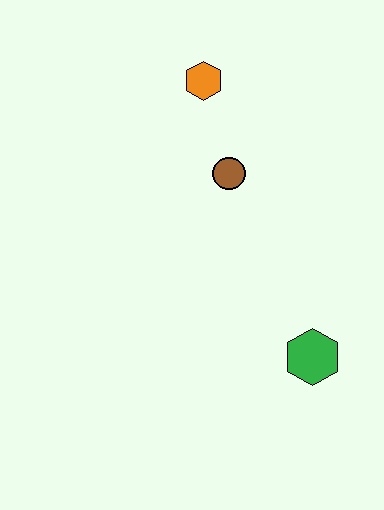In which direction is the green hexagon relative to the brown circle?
The green hexagon is below the brown circle.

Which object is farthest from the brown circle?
The green hexagon is farthest from the brown circle.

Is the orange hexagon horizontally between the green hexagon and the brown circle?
No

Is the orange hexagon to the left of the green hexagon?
Yes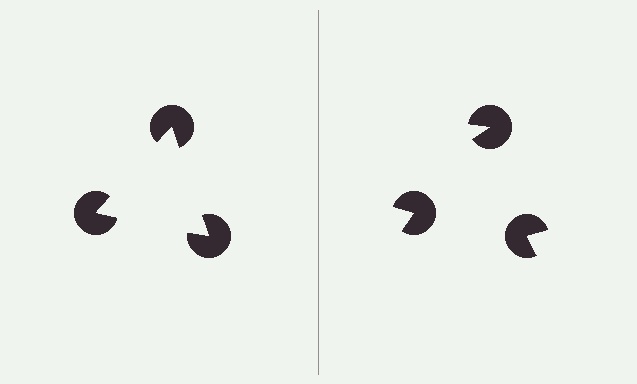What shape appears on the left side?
An illusory triangle.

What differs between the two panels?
The pac-man discs are positioned identically on both sides; only the wedge orientations differ. On the left they align to a triangle; on the right they are misaligned.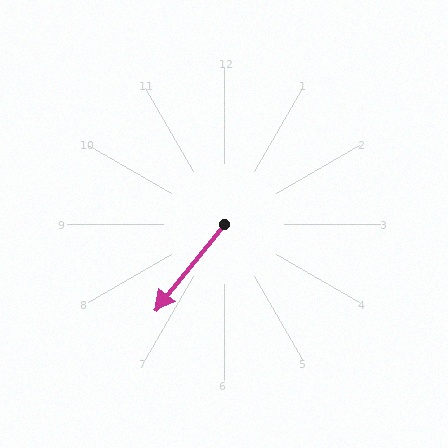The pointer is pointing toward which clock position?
Roughly 7 o'clock.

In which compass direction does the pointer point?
Southwest.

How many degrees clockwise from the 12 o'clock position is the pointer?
Approximately 219 degrees.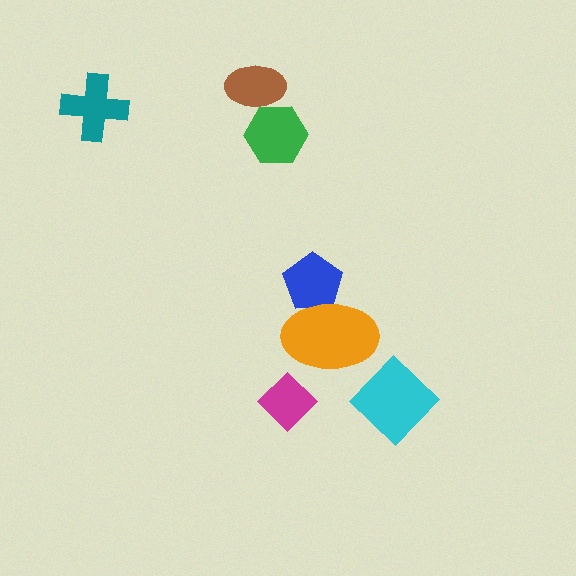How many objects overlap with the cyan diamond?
0 objects overlap with the cyan diamond.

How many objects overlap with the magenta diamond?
0 objects overlap with the magenta diamond.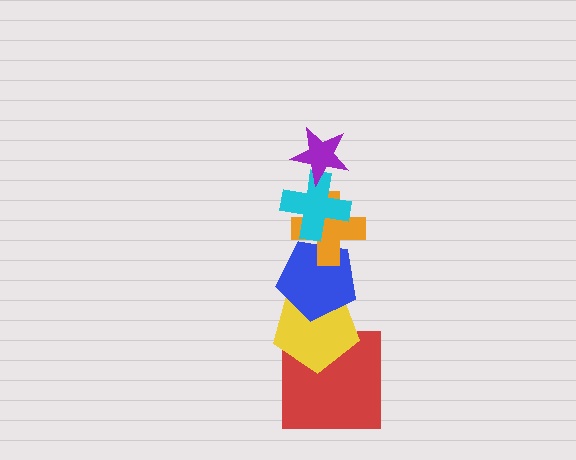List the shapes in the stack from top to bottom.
From top to bottom: the purple star, the cyan cross, the orange cross, the blue pentagon, the yellow pentagon, the red square.